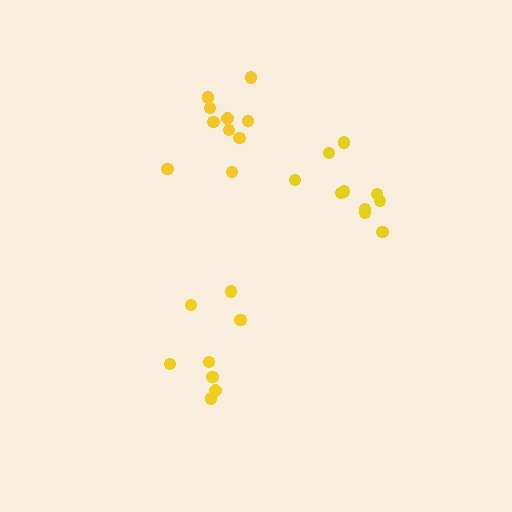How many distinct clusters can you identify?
There are 3 distinct clusters.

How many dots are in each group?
Group 1: 8 dots, Group 2: 10 dots, Group 3: 10 dots (28 total).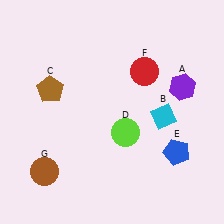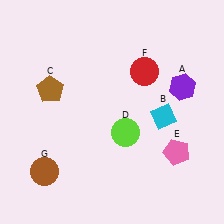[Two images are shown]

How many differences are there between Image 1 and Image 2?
There is 1 difference between the two images.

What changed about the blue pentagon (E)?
In Image 1, E is blue. In Image 2, it changed to pink.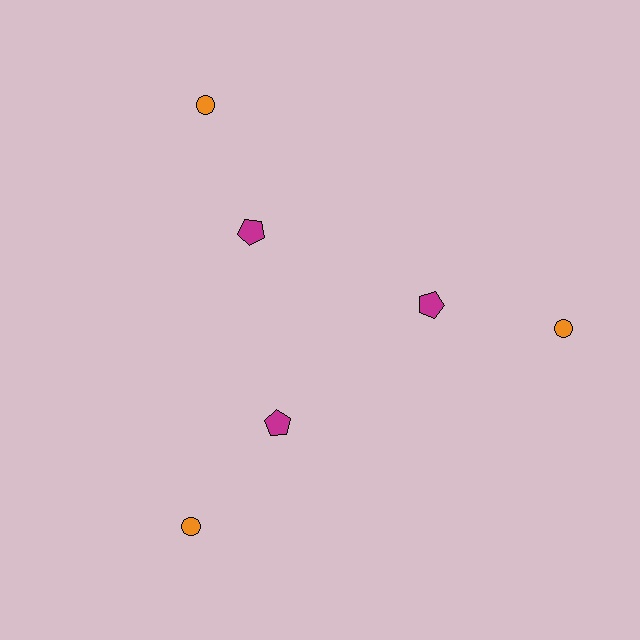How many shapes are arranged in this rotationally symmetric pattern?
There are 6 shapes, arranged in 3 groups of 2.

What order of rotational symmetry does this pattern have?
This pattern has 3-fold rotational symmetry.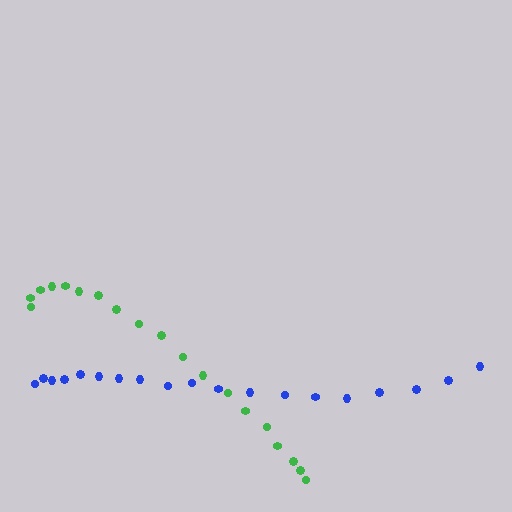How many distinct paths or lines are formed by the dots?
There are 2 distinct paths.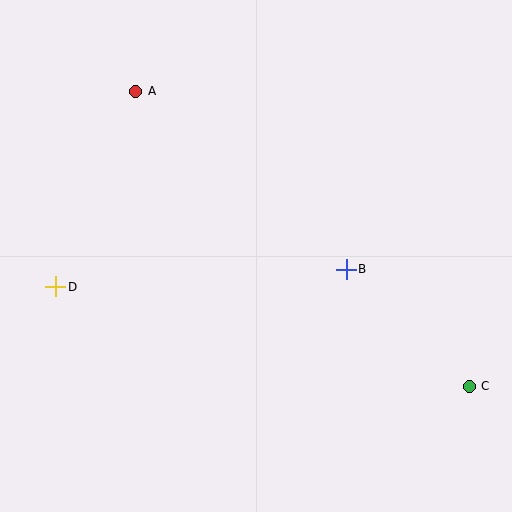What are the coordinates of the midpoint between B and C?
The midpoint between B and C is at (408, 328).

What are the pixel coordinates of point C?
Point C is at (469, 386).